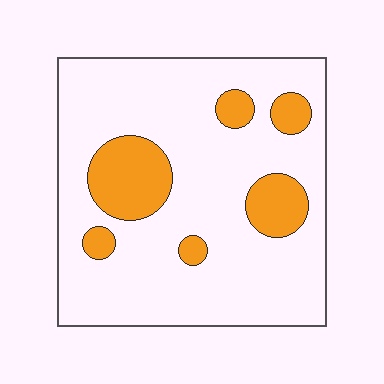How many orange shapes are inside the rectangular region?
6.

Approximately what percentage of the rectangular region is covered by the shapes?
Approximately 20%.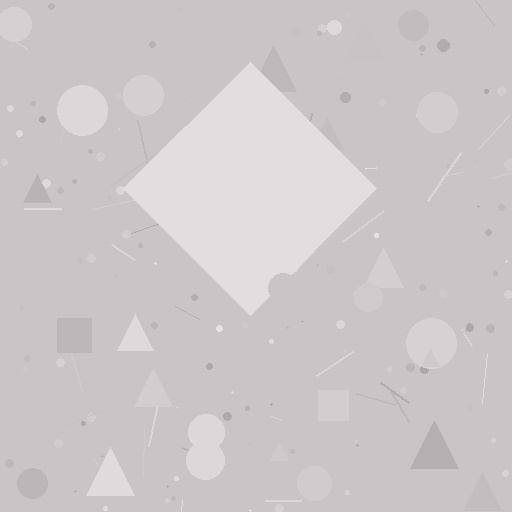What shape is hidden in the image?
A diamond is hidden in the image.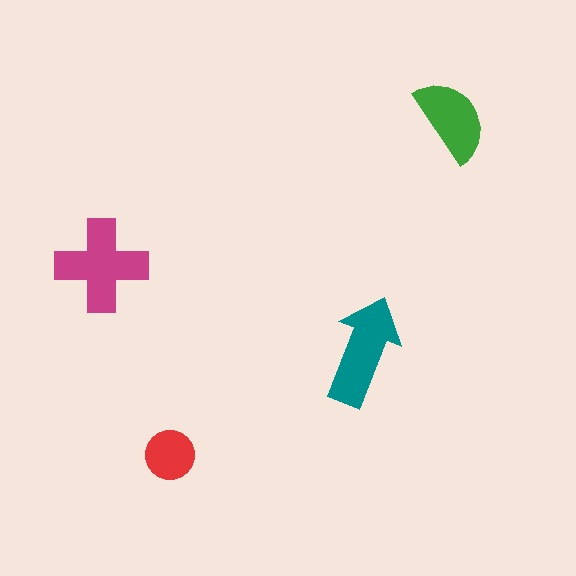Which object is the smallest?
The red circle.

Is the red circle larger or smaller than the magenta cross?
Smaller.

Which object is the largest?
The magenta cross.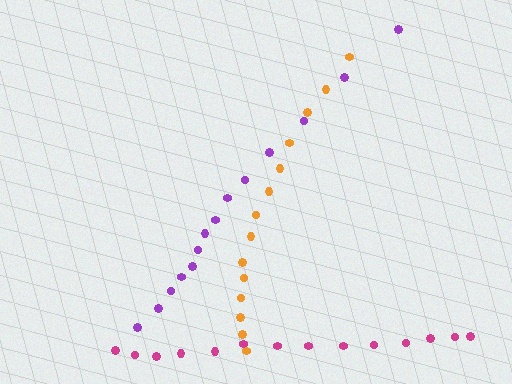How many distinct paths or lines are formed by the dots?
There are 3 distinct paths.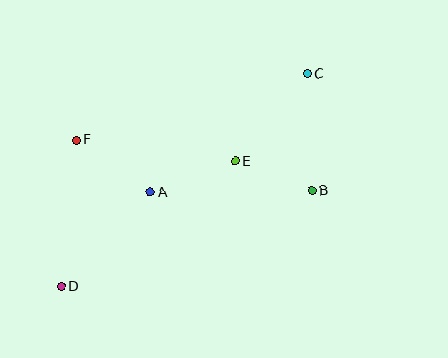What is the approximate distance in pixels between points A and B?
The distance between A and B is approximately 162 pixels.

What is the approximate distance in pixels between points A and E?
The distance between A and E is approximately 91 pixels.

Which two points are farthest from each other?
Points C and D are farthest from each other.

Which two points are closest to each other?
Points B and E are closest to each other.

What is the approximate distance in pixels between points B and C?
The distance between B and C is approximately 117 pixels.